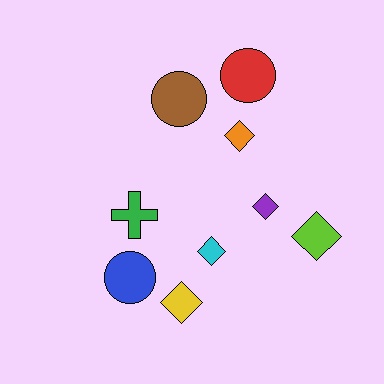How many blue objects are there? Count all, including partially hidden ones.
There is 1 blue object.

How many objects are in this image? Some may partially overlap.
There are 9 objects.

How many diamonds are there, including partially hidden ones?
There are 5 diamonds.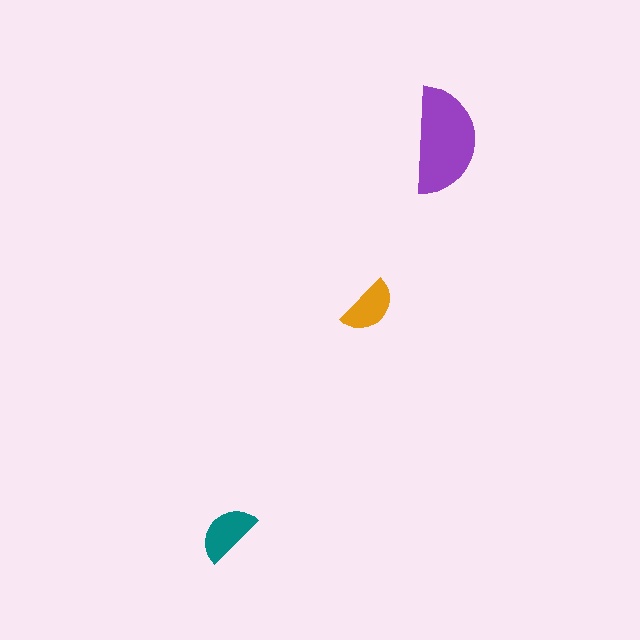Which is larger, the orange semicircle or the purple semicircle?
The purple one.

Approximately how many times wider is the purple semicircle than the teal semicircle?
About 1.5 times wider.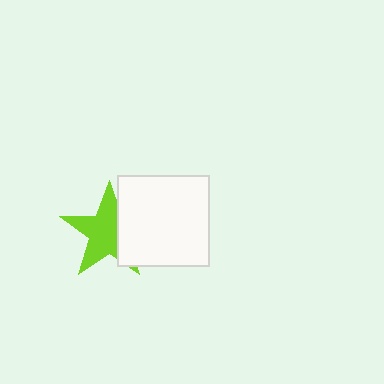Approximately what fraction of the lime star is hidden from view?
Roughly 32% of the lime star is hidden behind the white square.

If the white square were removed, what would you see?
You would see the complete lime star.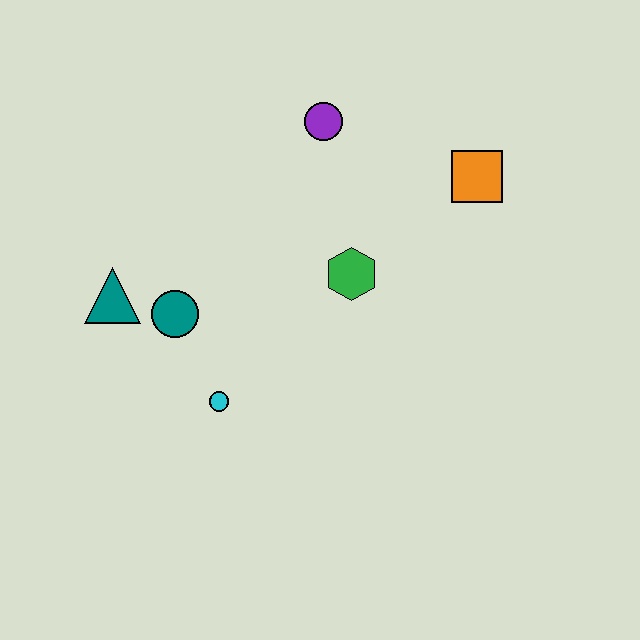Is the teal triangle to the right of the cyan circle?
No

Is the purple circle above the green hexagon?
Yes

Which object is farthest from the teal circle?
The orange square is farthest from the teal circle.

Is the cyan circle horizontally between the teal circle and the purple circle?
Yes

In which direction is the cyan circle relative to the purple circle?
The cyan circle is below the purple circle.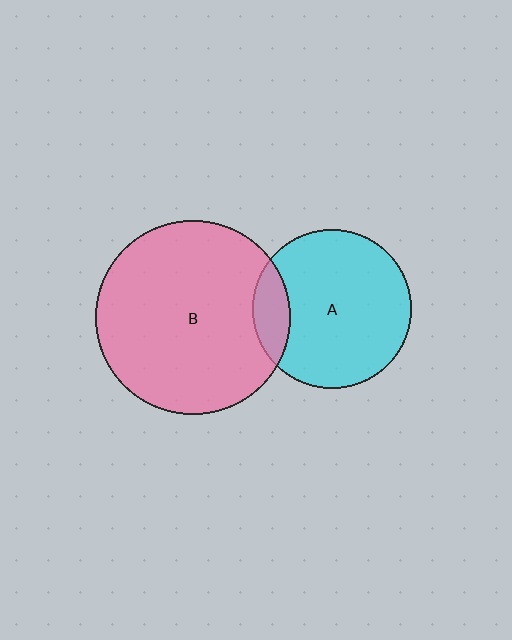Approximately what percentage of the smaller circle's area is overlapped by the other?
Approximately 15%.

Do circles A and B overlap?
Yes.